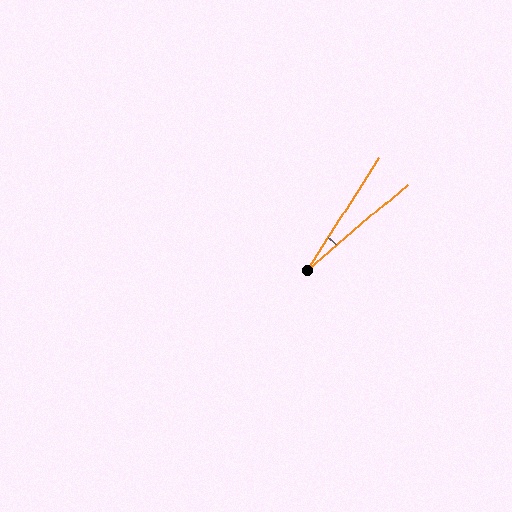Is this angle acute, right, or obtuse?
It is acute.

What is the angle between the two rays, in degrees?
Approximately 17 degrees.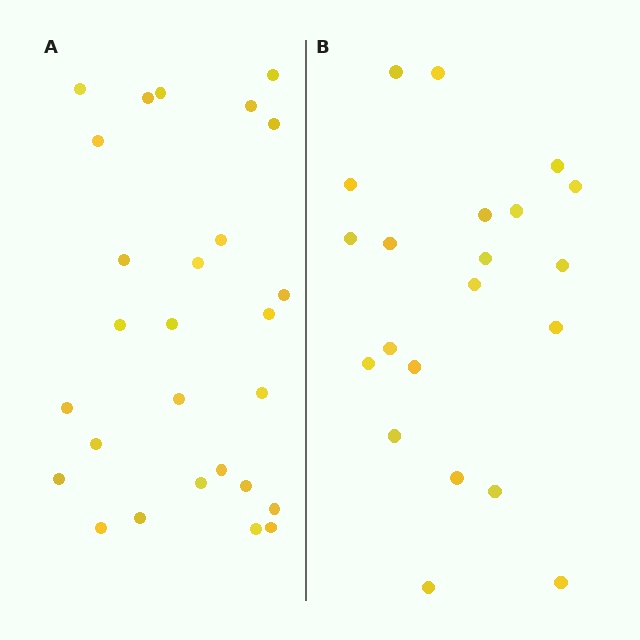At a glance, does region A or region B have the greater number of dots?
Region A (the left region) has more dots.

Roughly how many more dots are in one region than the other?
Region A has about 6 more dots than region B.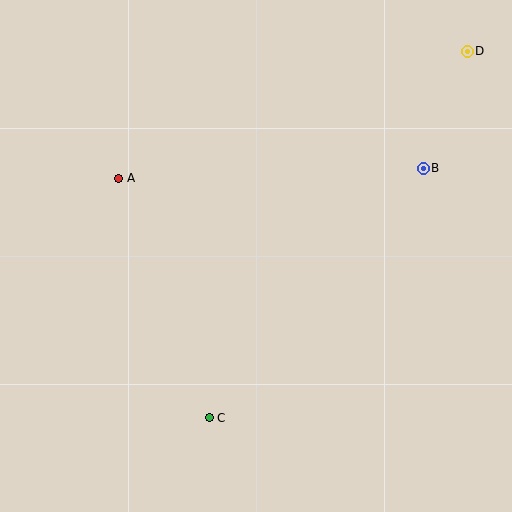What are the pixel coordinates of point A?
Point A is at (119, 178).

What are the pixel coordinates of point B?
Point B is at (423, 168).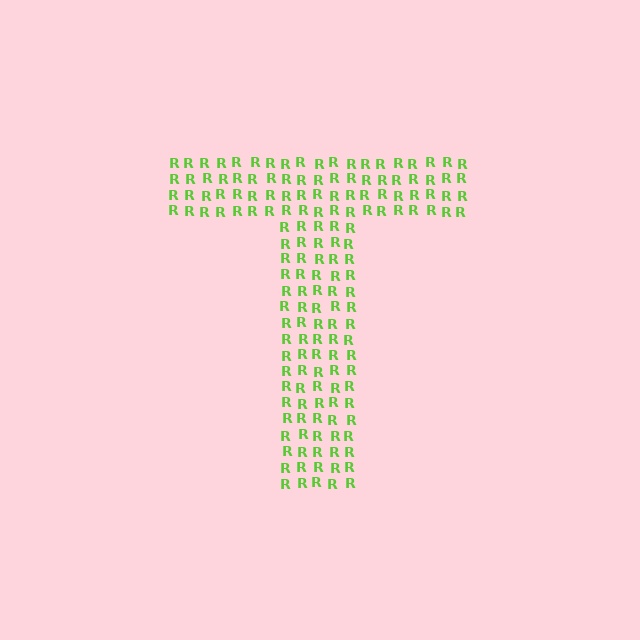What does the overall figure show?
The overall figure shows the letter T.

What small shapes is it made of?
It is made of small letter R's.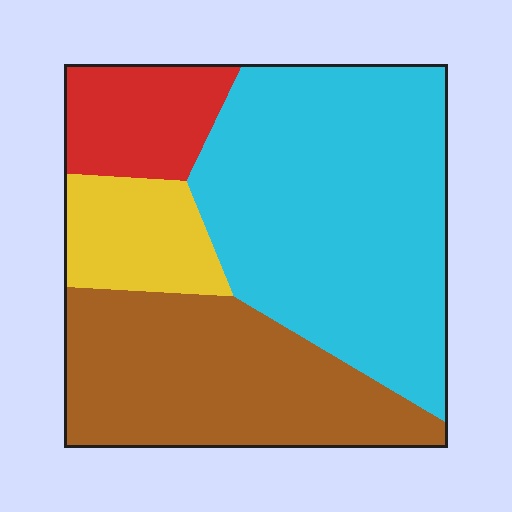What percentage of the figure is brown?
Brown takes up about one third (1/3) of the figure.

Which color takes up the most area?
Cyan, at roughly 45%.